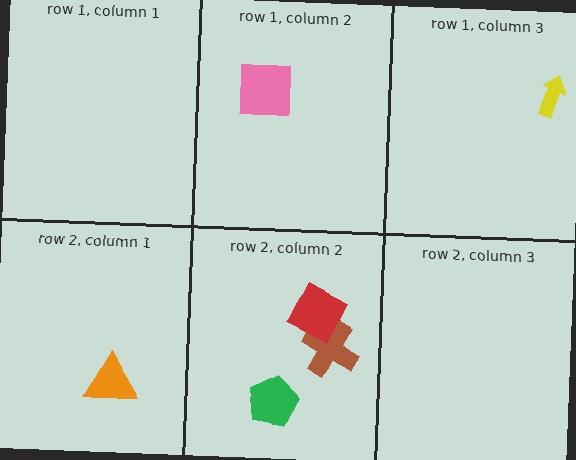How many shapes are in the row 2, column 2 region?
3.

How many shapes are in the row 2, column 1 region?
1.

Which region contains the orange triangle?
The row 2, column 1 region.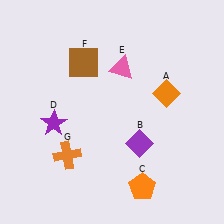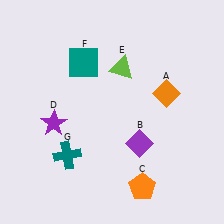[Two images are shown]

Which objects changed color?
E changed from pink to lime. F changed from brown to teal. G changed from orange to teal.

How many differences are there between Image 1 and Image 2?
There are 3 differences between the two images.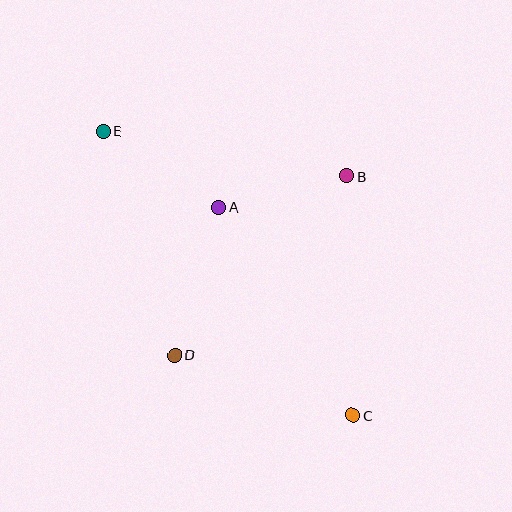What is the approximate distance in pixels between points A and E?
The distance between A and E is approximately 138 pixels.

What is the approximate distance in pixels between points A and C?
The distance between A and C is approximately 247 pixels.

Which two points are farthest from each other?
Points C and E are farthest from each other.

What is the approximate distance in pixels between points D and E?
The distance between D and E is approximately 235 pixels.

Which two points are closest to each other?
Points A and B are closest to each other.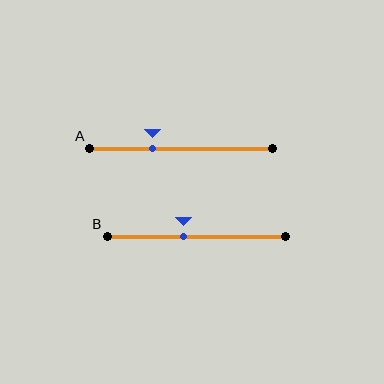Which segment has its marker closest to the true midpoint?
Segment B has its marker closest to the true midpoint.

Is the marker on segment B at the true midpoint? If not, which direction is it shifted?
No, the marker on segment B is shifted to the left by about 7% of the segment length.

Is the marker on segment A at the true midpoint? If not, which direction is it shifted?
No, the marker on segment A is shifted to the left by about 15% of the segment length.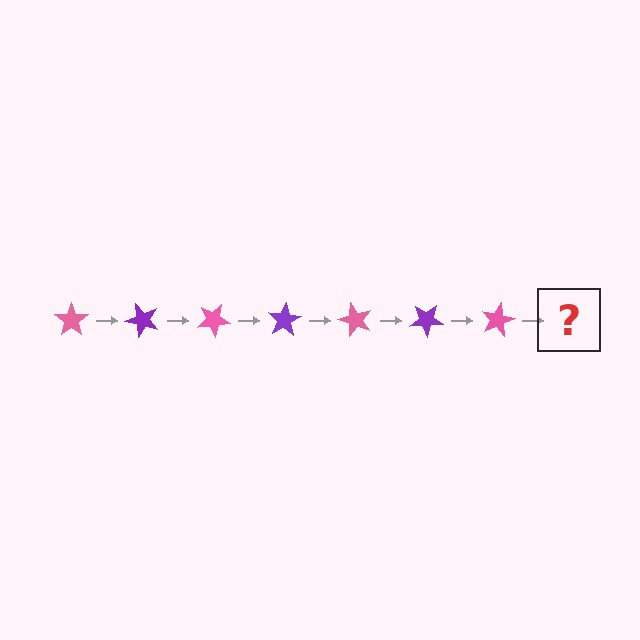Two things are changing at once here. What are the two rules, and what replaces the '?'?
The two rules are that it rotates 50 degrees each step and the color cycles through pink and purple. The '?' should be a purple star, rotated 350 degrees from the start.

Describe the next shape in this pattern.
It should be a purple star, rotated 350 degrees from the start.